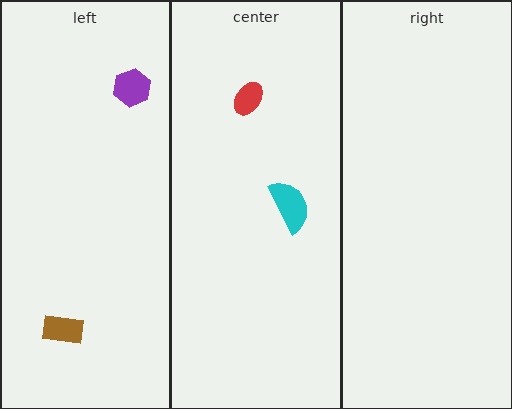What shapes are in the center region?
The red ellipse, the cyan semicircle.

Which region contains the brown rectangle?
The left region.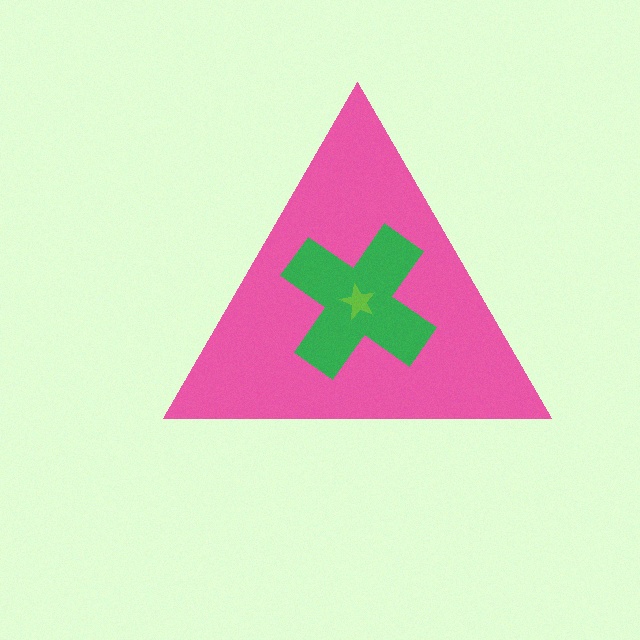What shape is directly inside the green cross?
The lime star.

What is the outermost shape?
The pink triangle.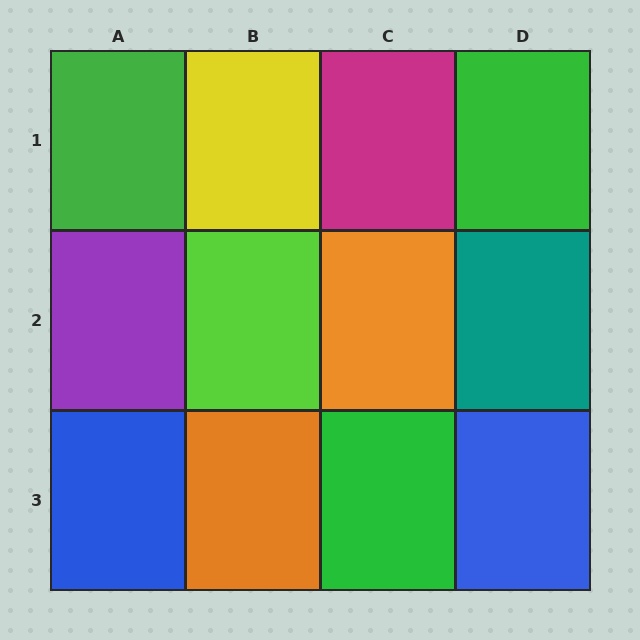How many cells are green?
3 cells are green.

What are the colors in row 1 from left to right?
Green, yellow, magenta, green.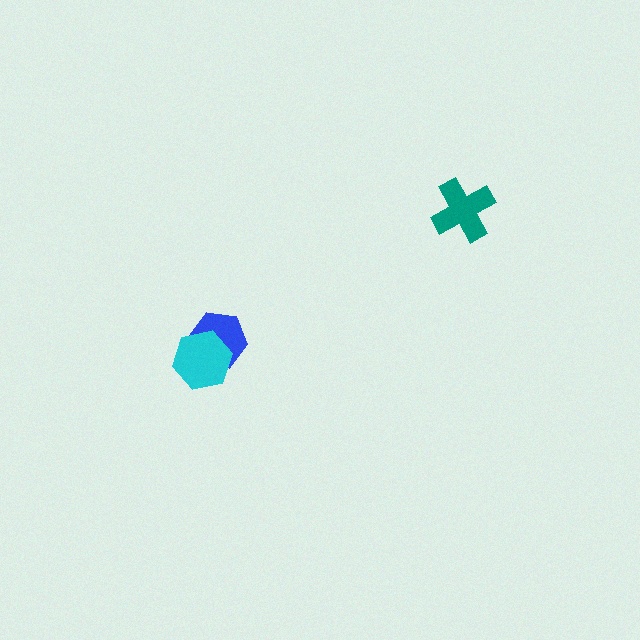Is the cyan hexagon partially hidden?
No, no other shape covers it.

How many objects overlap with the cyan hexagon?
1 object overlaps with the cyan hexagon.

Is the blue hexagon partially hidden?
Yes, it is partially covered by another shape.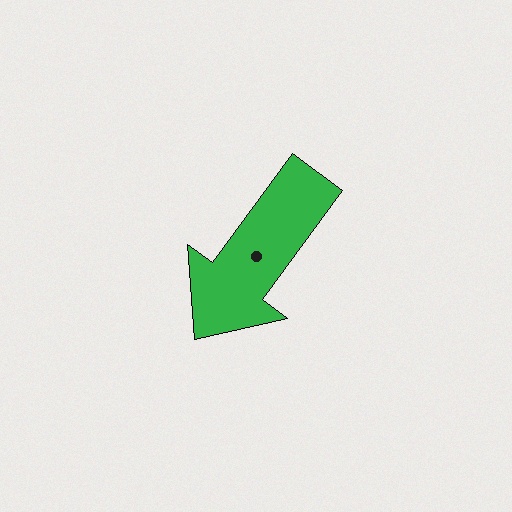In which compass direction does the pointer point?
Southwest.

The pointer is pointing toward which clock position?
Roughly 7 o'clock.